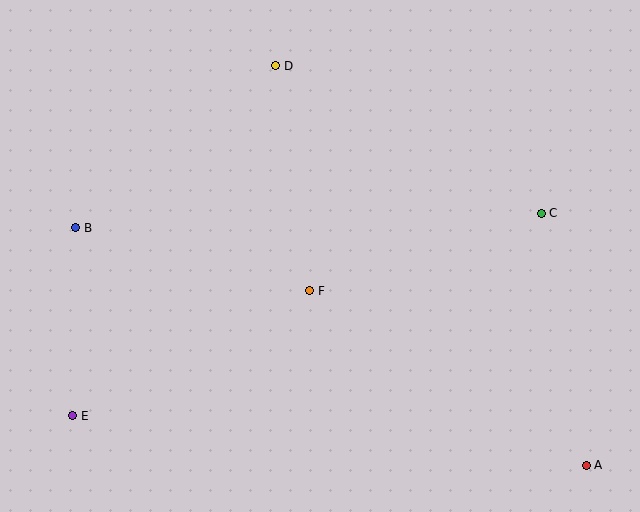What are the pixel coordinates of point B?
Point B is at (76, 228).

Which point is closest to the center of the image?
Point F at (310, 291) is closest to the center.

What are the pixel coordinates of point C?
Point C is at (541, 213).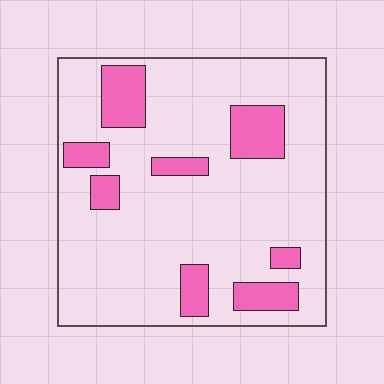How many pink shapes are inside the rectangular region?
8.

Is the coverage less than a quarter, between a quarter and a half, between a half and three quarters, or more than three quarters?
Less than a quarter.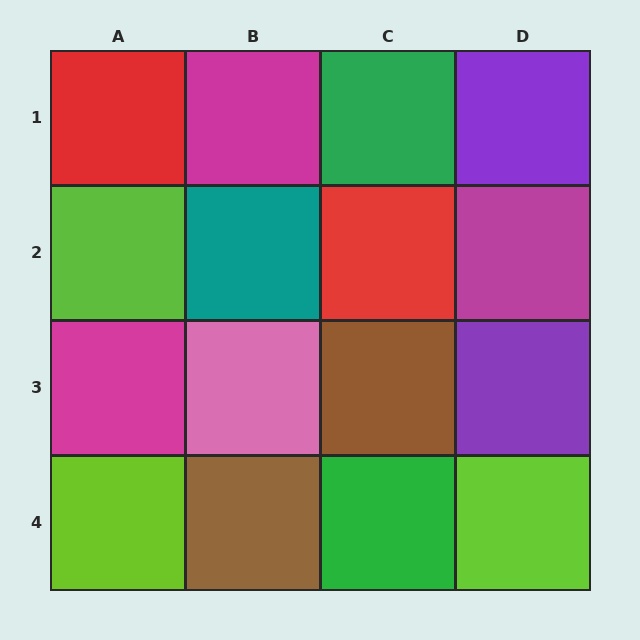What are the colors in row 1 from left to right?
Red, magenta, green, purple.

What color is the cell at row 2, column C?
Red.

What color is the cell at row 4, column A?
Lime.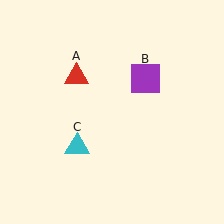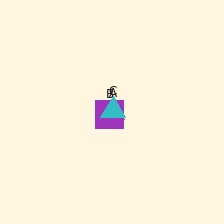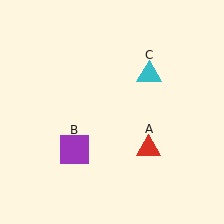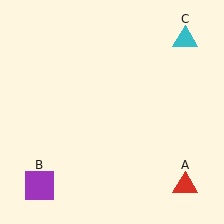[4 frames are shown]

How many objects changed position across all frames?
3 objects changed position: red triangle (object A), purple square (object B), cyan triangle (object C).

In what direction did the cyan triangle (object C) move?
The cyan triangle (object C) moved up and to the right.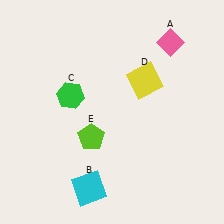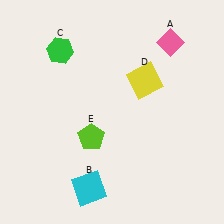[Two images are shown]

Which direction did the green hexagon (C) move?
The green hexagon (C) moved up.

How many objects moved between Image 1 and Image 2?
1 object moved between the two images.